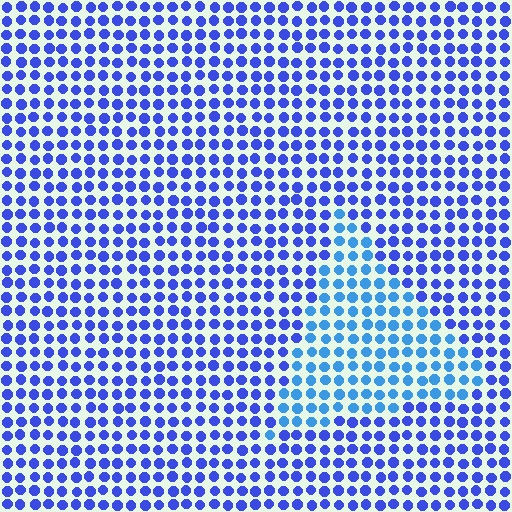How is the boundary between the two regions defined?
The boundary is defined purely by a slight shift in hue (about 28 degrees). Spacing, size, and orientation are identical on both sides.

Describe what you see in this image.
The image is filled with small blue elements in a uniform arrangement. A triangle-shaped region is visible where the elements are tinted to a slightly different hue, forming a subtle color boundary.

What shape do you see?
I see a triangle.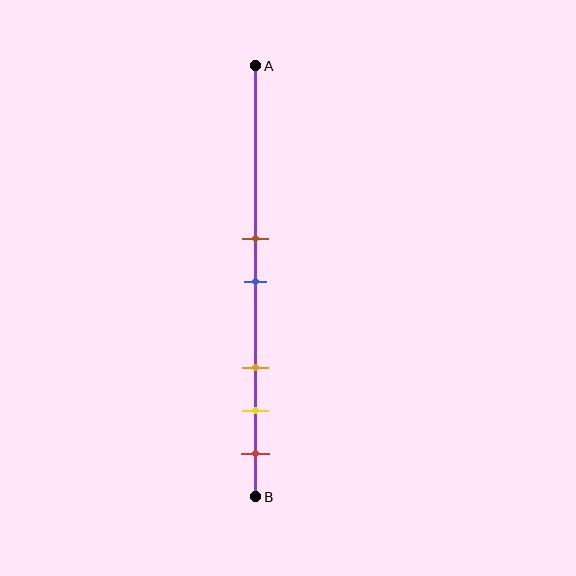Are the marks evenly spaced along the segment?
No, the marks are not evenly spaced.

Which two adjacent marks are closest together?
The brown and blue marks are the closest adjacent pair.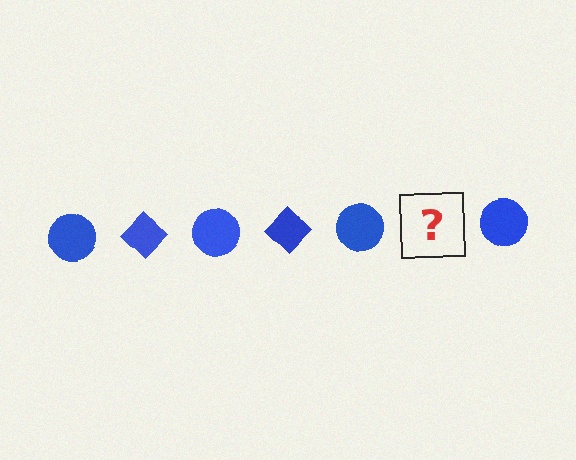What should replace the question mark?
The question mark should be replaced with a blue diamond.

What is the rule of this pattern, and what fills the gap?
The rule is that the pattern cycles through circle, diamond shapes in blue. The gap should be filled with a blue diamond.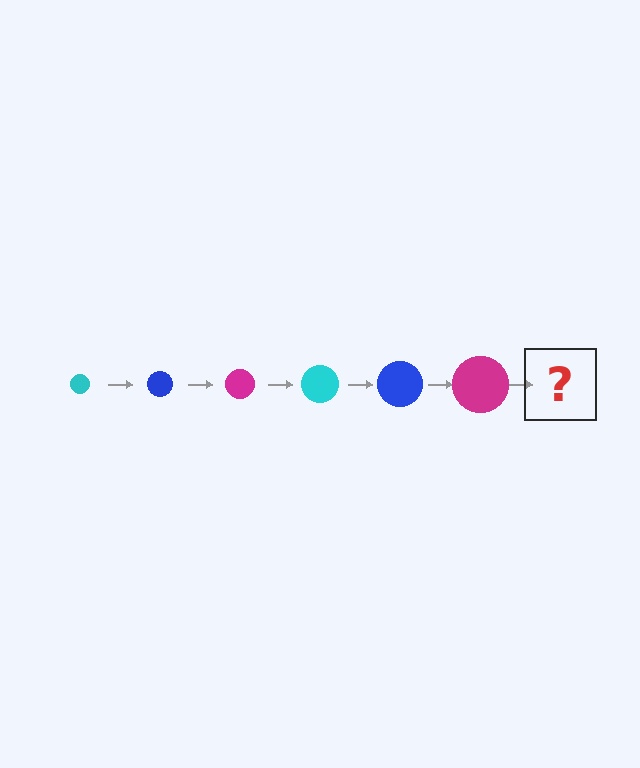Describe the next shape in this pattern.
It should be a cyan circle, larger than the previous one.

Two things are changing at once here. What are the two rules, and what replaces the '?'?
The two rules are that the circle grows larger each step and the color cycles through cyan, blue, and magenta. The '?' should be a cyan circle, larger than the previous one.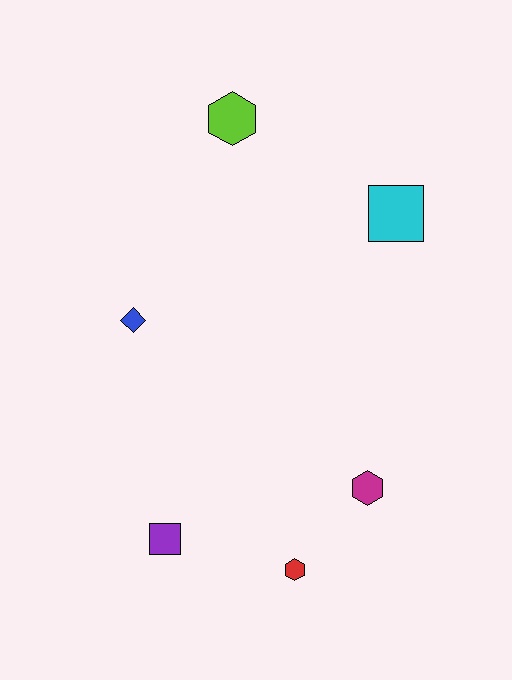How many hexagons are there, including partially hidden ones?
There are 3 hexagons.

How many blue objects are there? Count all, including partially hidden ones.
There is 1 blue object.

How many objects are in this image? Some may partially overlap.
There are 6 objects.